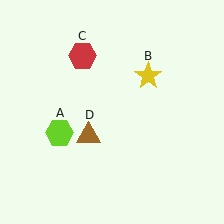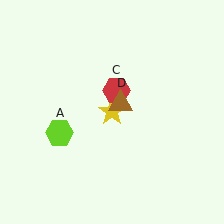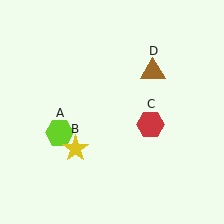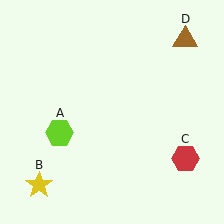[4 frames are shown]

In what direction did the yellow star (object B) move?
The yellow star (object B) moved down and to the left.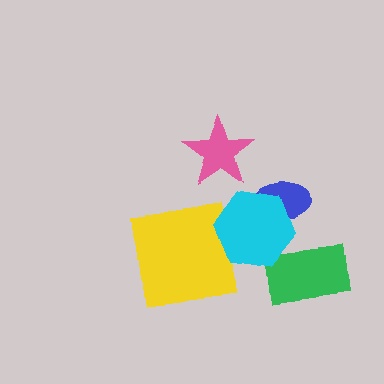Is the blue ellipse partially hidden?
Yes, it is partially covered by another shape.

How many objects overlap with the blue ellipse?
1 object overlaps with the blue ellipse.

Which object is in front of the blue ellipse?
The cyan hexagon is in front of the blue ellipse.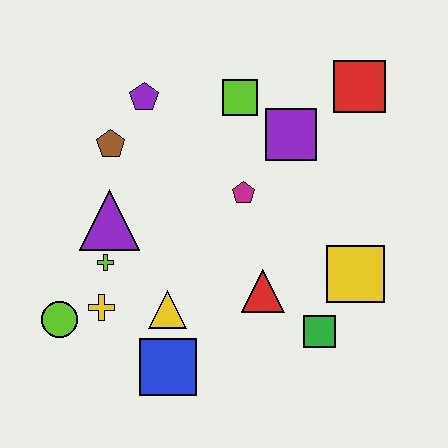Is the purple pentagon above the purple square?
Yes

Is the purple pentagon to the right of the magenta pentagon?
No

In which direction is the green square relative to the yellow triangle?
The green square is to the right of the yellow triangle.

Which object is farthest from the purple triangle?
The red square is farthest from the purple triangle.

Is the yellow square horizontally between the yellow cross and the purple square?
No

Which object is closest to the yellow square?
The green square is closest to the yellow square.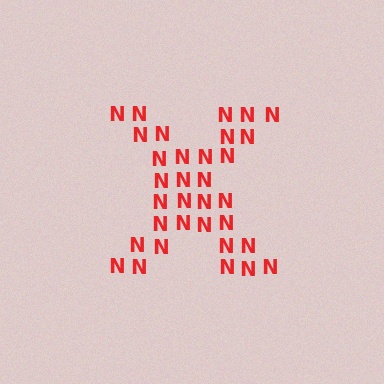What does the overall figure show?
The overall figure shows the letter X.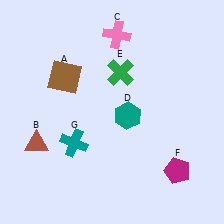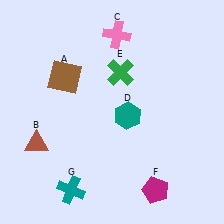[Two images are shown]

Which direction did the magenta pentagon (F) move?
The magenta pentagon (F) moved left.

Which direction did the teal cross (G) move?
The teal cross (G) moved down.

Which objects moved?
The objects that moved are: the magenta pentagon (F), the teal cross (G).